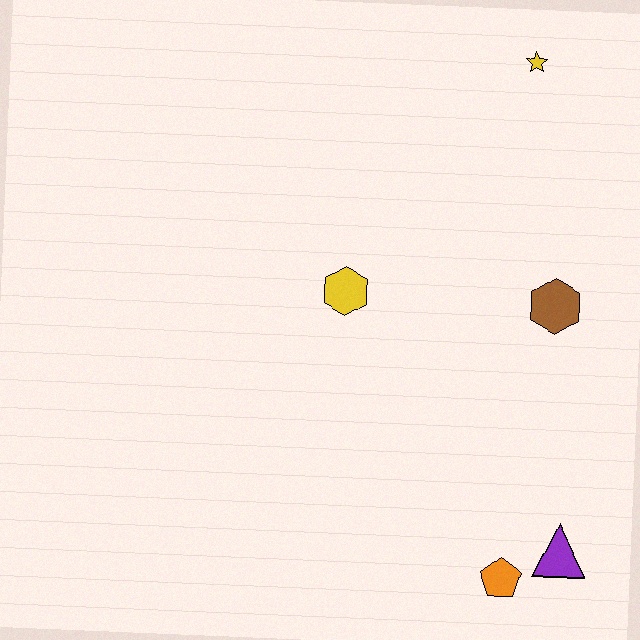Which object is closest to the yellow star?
The brown hexagon is closest to the yellow star.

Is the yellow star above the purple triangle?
Yes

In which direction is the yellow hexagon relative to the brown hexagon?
The yellow hexagon is to the left of the brown hexagon.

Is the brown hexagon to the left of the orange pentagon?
No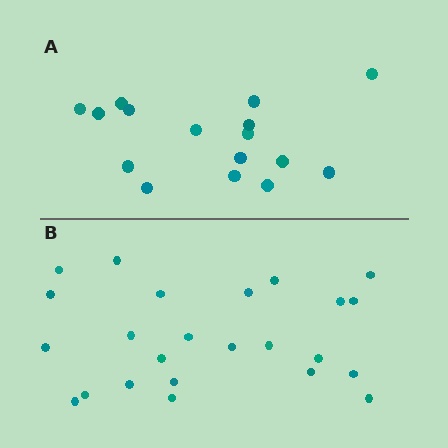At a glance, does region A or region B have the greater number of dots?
Region B (the bottom region) has more dots.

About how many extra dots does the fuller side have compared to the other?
Region B has roughly 8 or so more dots than region A.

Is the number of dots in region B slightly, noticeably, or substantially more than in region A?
Region B has substantially more. The ratio is roughly 1.5 to 1.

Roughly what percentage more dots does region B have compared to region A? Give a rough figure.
About 50% more.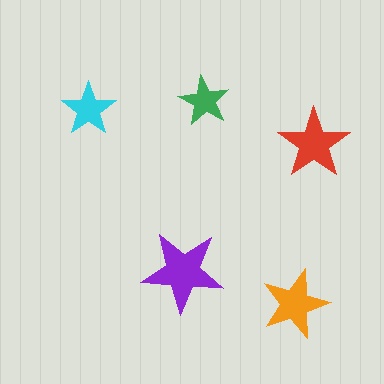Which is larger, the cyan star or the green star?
The cyan one.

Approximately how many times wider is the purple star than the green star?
About 1.5 times wider.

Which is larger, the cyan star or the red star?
The red one.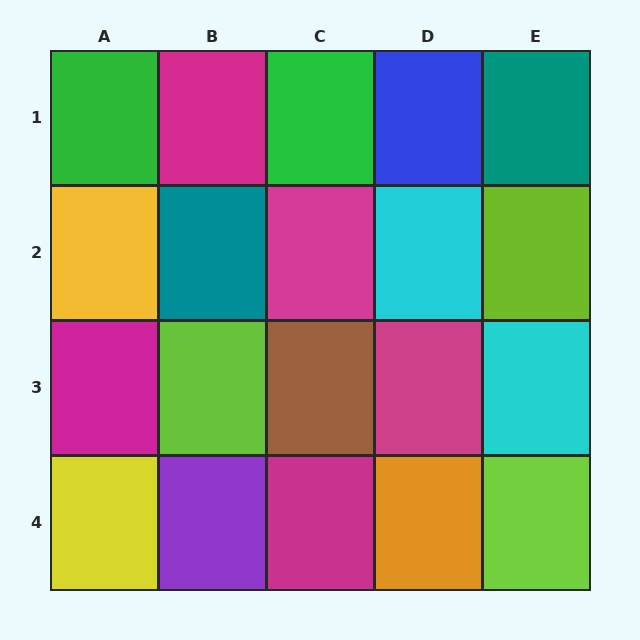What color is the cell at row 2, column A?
Yellow.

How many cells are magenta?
5 cells are magenta.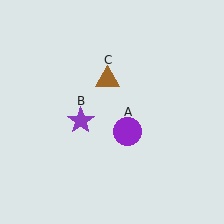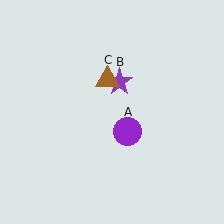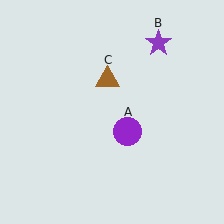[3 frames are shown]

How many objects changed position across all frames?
1 object changed position: purple star (object B).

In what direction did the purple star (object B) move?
The purple star (object B) moved up and to the right.